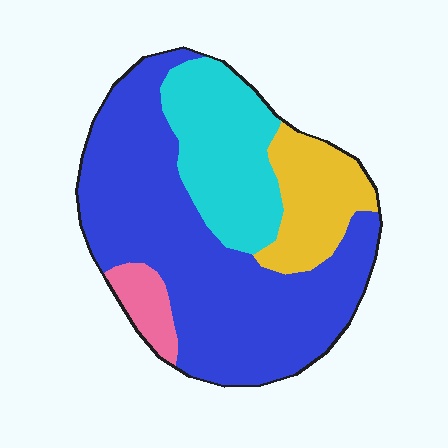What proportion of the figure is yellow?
Yellow covers around 15% of the figure.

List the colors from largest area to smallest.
From largest to smallest: blue, cyan, yellow, pink.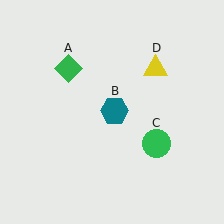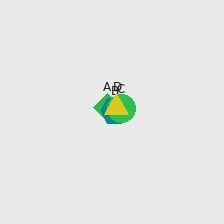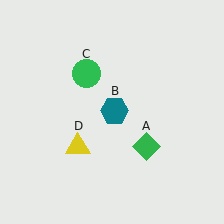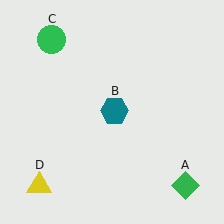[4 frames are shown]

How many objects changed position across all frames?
3 objects changed position: green diamond (object A), green circle (object C), yellow triangle (object D).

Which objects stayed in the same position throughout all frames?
Teal hexagon (object B) remained stationary.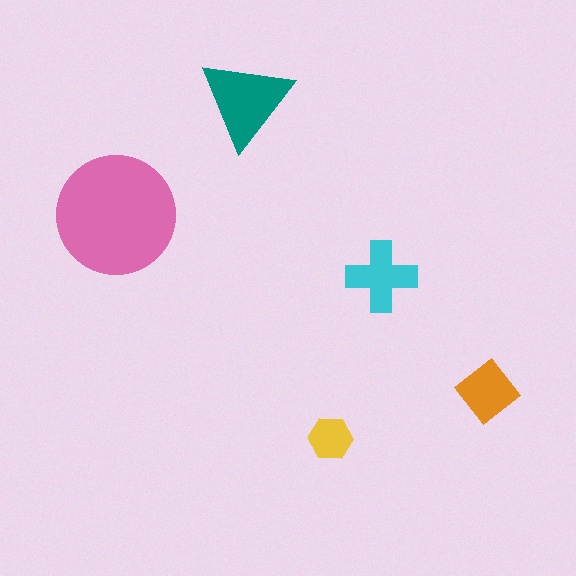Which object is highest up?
The teal triangle is topmost.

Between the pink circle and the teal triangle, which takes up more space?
The pink circle.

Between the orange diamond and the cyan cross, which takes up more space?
The cyan cross.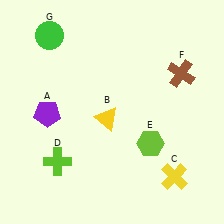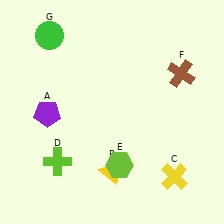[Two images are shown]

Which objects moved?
The objects that moved are: the yellow triangle (B), the lime hexagon (E).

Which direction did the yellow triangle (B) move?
The yellow triangle (B) moved down.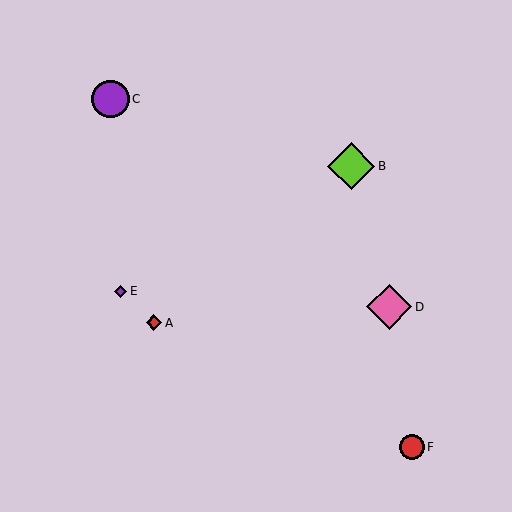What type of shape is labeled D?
Shape D is a pink diamond.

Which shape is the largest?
The lime diamond (labeled B) is the largest.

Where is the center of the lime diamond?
The center of the lime diamond is at (351, 166).